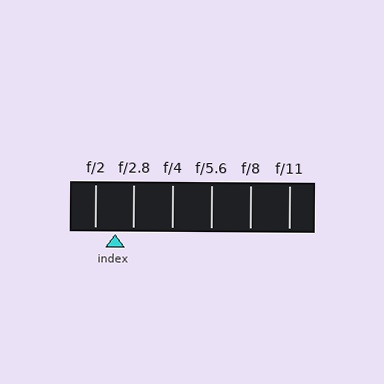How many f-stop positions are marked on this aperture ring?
There are 6 f-stop positions marked.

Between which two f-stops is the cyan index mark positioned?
The index mark is between f/2 and f/2.8.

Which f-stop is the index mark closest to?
The index mark is closest to f/2.8.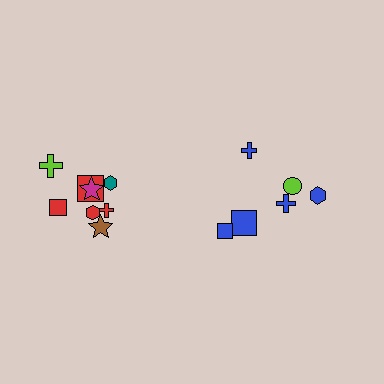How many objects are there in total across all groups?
There are 14 objects.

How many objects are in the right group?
There are 6 objects.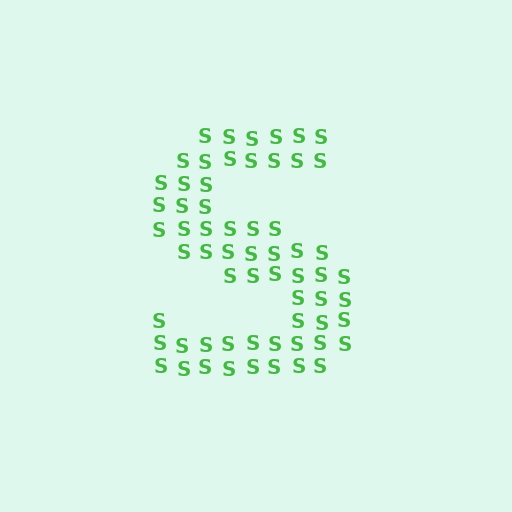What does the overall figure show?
The overall figure shows the letter S.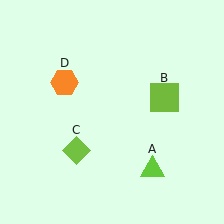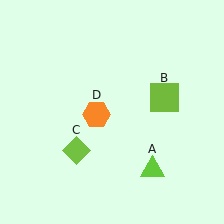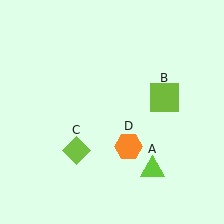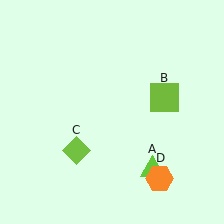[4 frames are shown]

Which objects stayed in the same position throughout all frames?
Lime triangle (object A) and lime square (object B) and lime diamond (object C) remained stationary.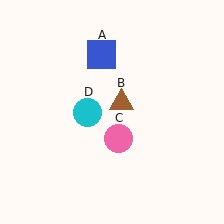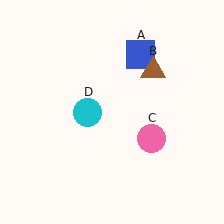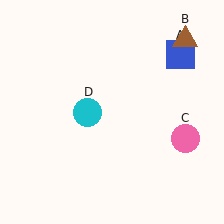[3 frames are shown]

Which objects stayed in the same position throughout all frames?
Cyan circle (object D) remained stationary.